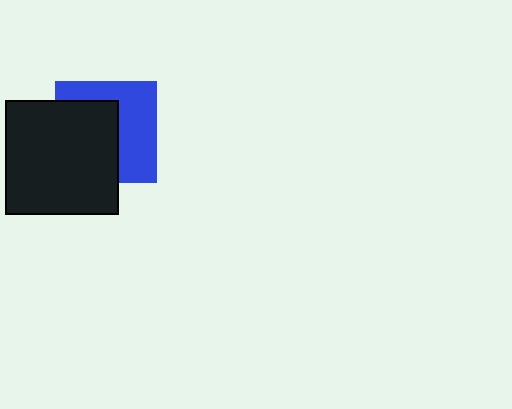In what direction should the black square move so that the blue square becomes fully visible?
The black square should move left. That is the shortest direction to clear the overlap and leave the blue square fully visible.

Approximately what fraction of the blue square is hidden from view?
Roughly 52% of the blue square is hidden behind the black square.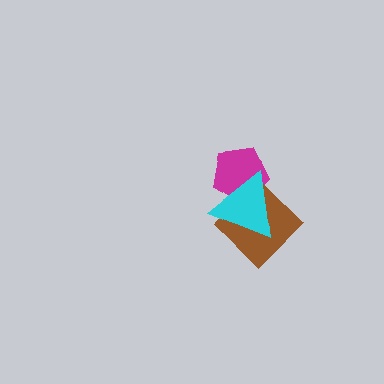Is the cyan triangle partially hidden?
No, no other shape covers it.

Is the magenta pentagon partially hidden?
Yes, it is partially covered by another shape.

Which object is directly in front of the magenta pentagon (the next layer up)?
The brown diamond is directly in front of the magenta pentagon.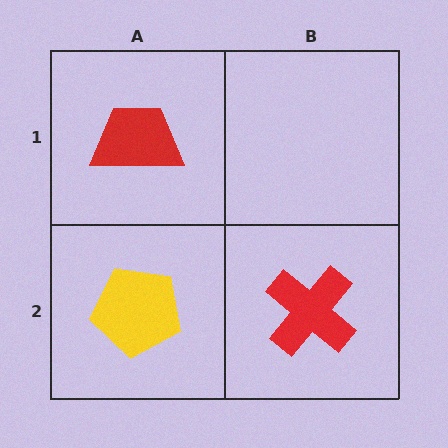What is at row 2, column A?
A yellow pentagon.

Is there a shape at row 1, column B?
No, that cell is empty.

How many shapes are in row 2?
2 shapes.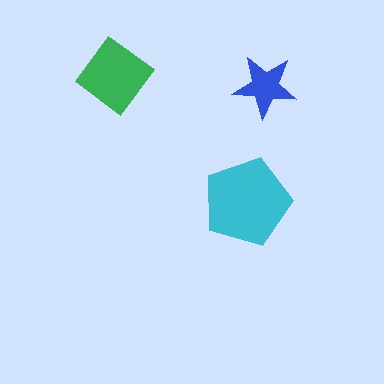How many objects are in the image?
There are 3 objects in the image.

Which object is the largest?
The cyan pentagon.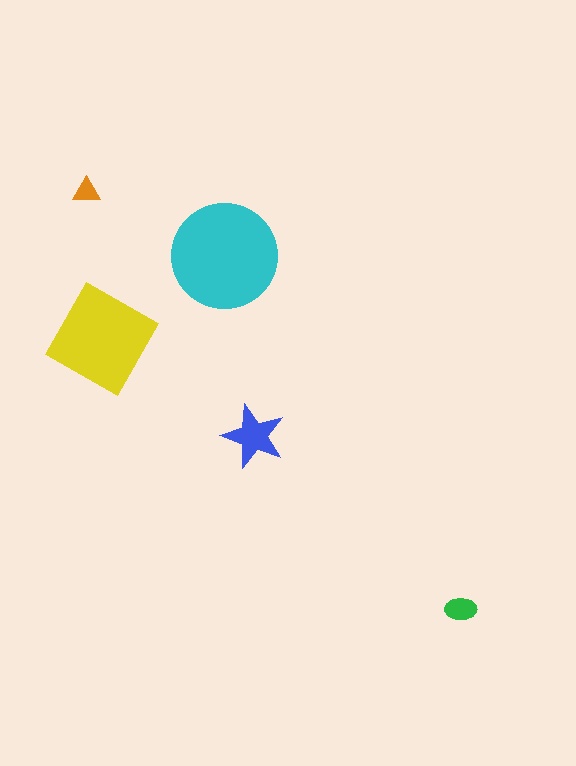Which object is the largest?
The cyan circle.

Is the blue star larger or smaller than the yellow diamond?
Smaller.